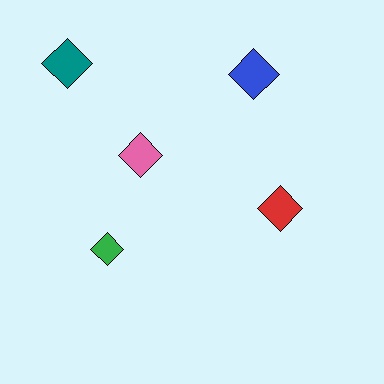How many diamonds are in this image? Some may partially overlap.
There are 5 diamonds.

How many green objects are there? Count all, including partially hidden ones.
There is 1 green object.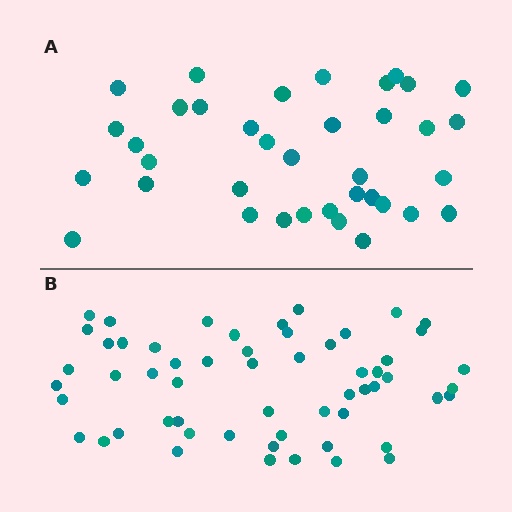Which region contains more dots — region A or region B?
Region B (the bottom region) has more dots.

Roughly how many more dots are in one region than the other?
Region B has approximately 20 more dots than region A.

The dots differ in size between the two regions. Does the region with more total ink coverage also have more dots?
No. Region A has more total ink coverage because its dots are larger, but region B actually contains more individual dots. Total area can be misleading — the number of items is what matters here.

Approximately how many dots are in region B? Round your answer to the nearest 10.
About 60 dots. (The exact count is 57, which rounds to 60.)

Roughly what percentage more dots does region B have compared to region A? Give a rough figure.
About 55% more.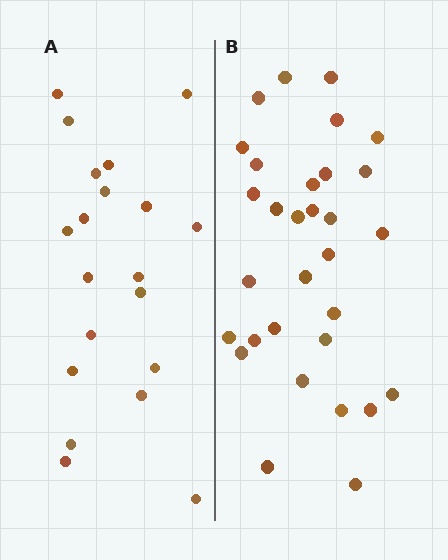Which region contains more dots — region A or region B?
Region B (the right region) has more dots.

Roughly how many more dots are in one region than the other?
Region B has roughly 12 or so more dots than region A.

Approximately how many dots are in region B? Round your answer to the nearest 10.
About 30 dots. (The exact count is 31, which rounds to 30.)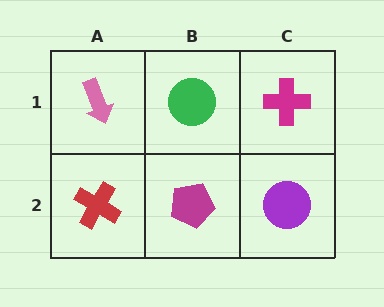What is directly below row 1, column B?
A magenta pentagon.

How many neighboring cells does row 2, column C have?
2.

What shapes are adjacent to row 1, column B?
A magenta pentagon (row 2, column B), a pink arrow (row 1, column A), a magenta cross (row 1, column C).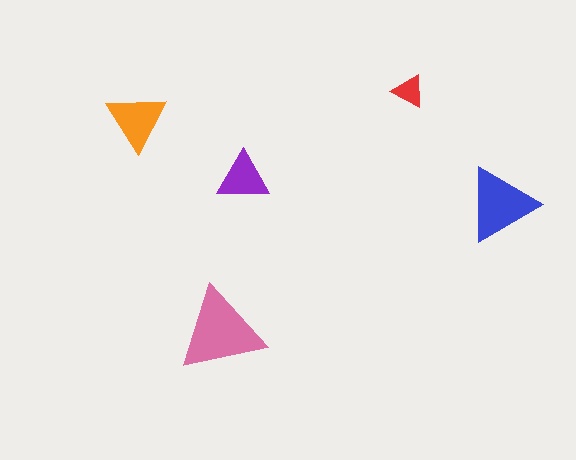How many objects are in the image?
There are 5 objects in the image.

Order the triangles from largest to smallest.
the pink one, the blue one, the orange one, the purple one, the red one.